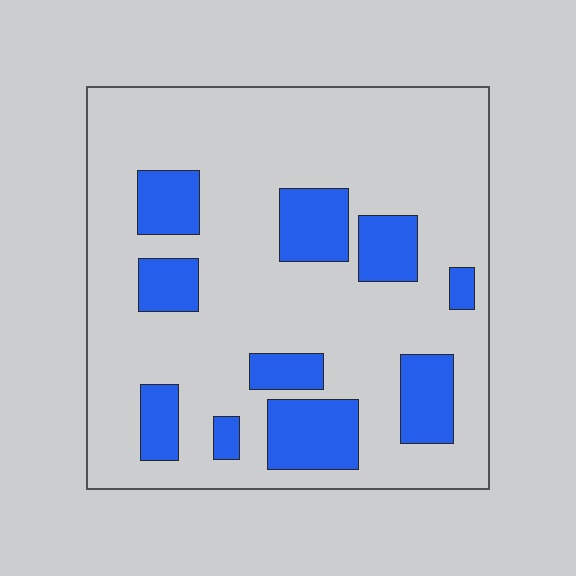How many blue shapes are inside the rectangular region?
10.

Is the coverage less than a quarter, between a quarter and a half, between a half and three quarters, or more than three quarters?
Less than a quarter.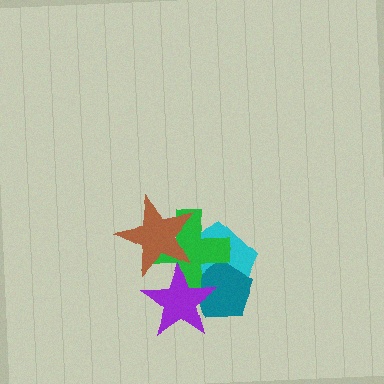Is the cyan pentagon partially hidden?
Yes, it is partially covered by another shape.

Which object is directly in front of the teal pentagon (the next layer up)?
The green cross is directly in front of the teal pentagon.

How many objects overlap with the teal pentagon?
3 objects overlap with the teal pentagon.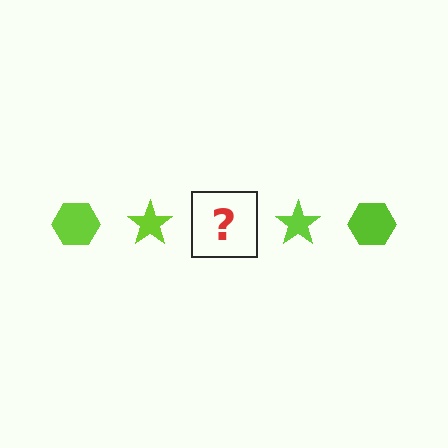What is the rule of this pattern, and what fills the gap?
The rule is that the pattern cycles through hexagon, star shapes in lime. The gap should be filled with a lime hexagon.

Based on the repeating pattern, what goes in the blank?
The blank should be a lime hexagon.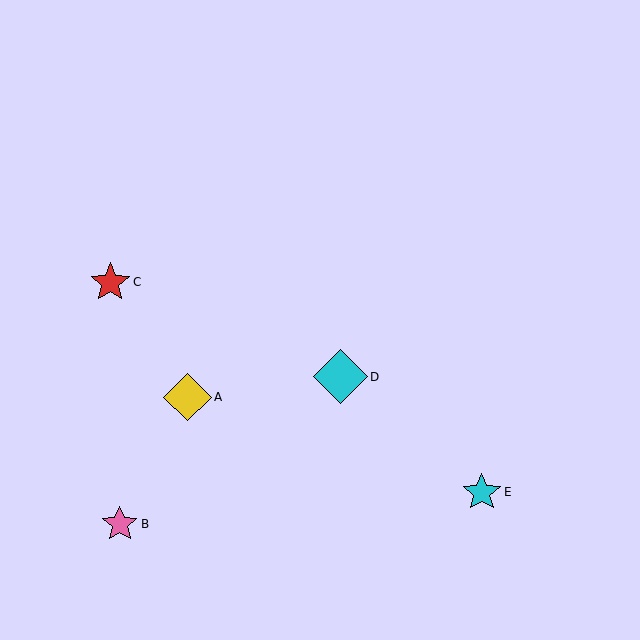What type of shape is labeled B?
Shape B is a pink star.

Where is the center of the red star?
The center of the red star is at (110, 282).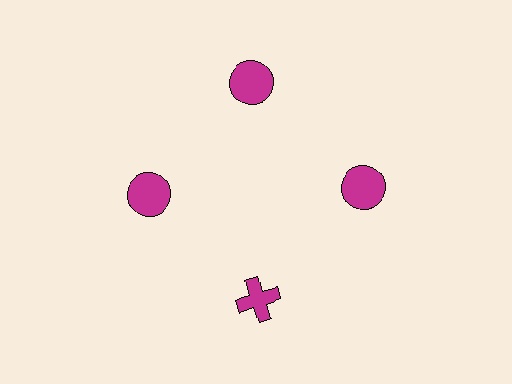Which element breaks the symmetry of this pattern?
The magenta cross at roughly the 6 o'clock position breaks the symmetry. All other shapes are magenta circles.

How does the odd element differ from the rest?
It has a different shape: cross instead of circle.